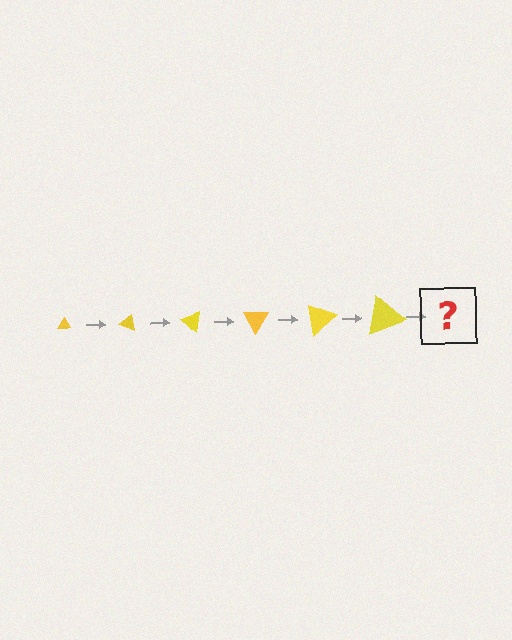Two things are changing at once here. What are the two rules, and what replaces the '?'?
The two rules are that the triangle grows larger each step and it rotates 20 degrees each step. The '?' should be a triangle, larger than the previous one and rotated 120 degrees from the start.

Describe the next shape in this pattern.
It should be a triangle, larger than the previous one and rotated 120 degrees from the start.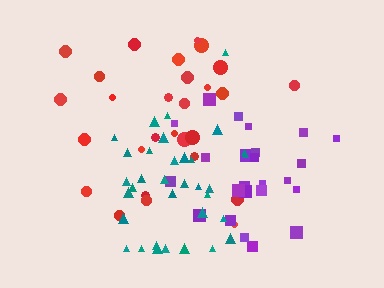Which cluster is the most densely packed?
Purple.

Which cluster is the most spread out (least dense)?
Red.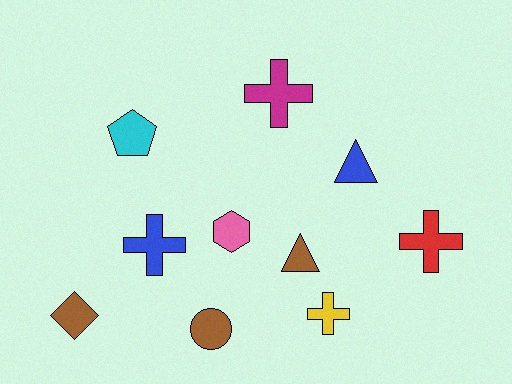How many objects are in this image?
There are 10 objects.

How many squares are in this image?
There are no squares.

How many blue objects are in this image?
There are 2 blue objects.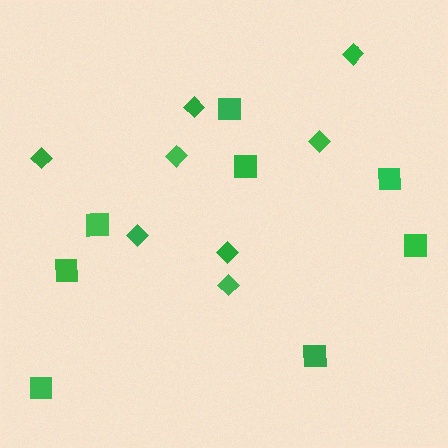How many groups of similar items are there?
There are 2 groups: one group of squares (8) and one group of diamonds (8).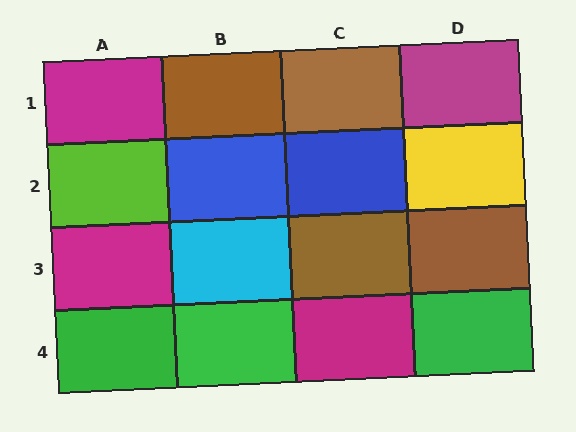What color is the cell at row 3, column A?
Magenta.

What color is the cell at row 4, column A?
Green.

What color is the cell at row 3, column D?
Brown.